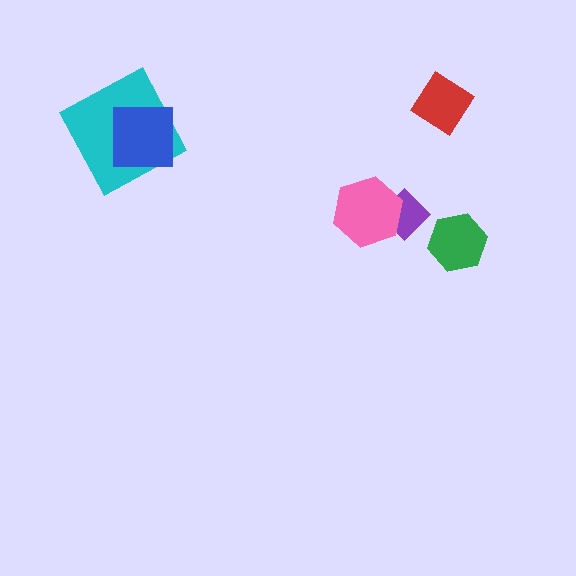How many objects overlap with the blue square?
1 object overlaps with the blue square.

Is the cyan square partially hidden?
Yes, it is partially covered by another shape.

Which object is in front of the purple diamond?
The pink hexagon is in front of the purple diamond.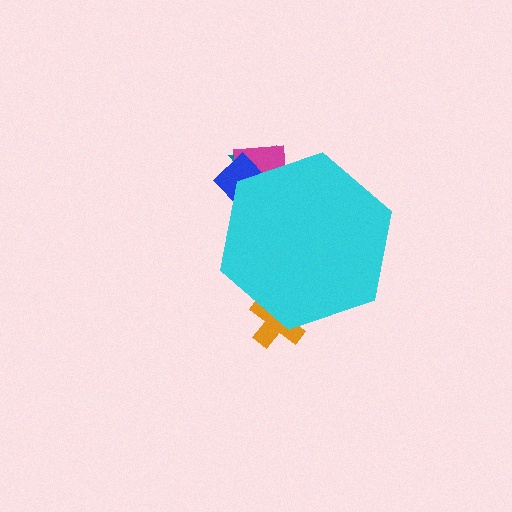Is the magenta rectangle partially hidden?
Yes, the magenta rectangle is partially hidden behind the cyan hexagon.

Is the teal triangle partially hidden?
Yes, the teal triangle is partially hidden behind the cyan hexagon.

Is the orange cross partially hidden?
Yes, the orange cross is partially hidden behind the cyan hexagon.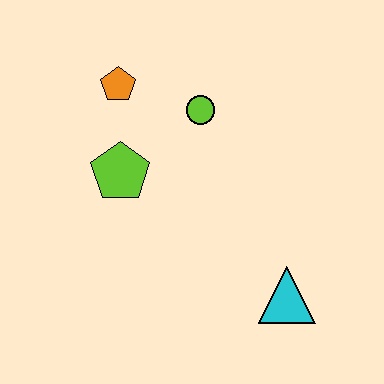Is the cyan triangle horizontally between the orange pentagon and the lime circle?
No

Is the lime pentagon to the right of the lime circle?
No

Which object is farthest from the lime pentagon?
The cyan triangle is farthest from the lime pentagon.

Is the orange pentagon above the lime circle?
Yes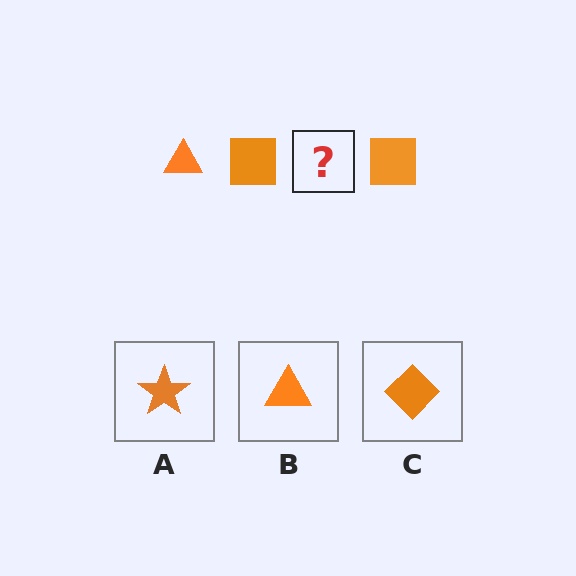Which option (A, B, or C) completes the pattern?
B.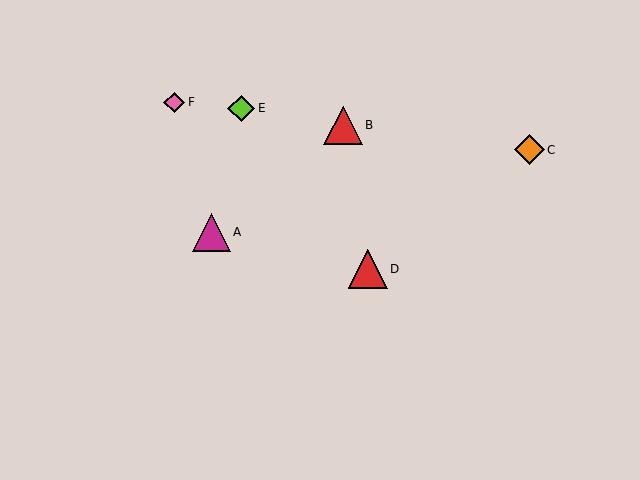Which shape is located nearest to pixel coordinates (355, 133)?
The red triangle (labeled B) at (343, 125) is nearest to that location.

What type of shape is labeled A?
Shape A is a magenta triangle.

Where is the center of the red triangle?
The center of the red triangle is at (343, 125).